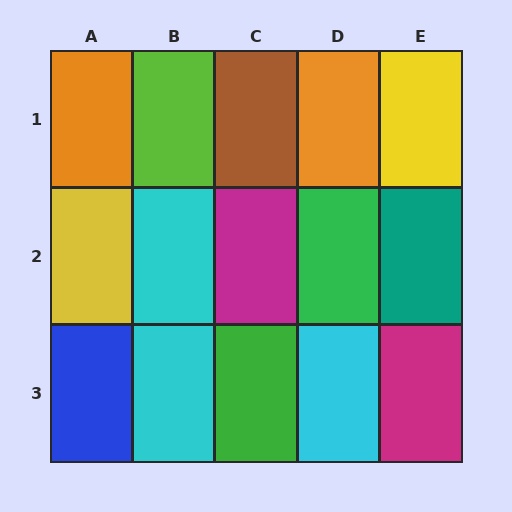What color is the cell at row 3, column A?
Blue.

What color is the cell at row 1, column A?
Orange.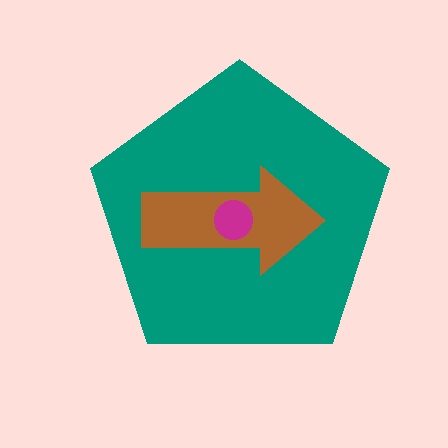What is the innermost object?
The magenta circle.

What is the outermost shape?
The teal pentagon.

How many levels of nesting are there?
3.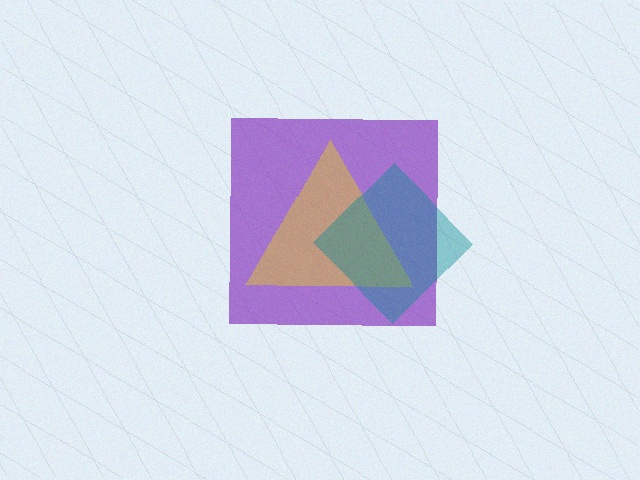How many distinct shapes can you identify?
There are 3 distinct shapes: a purple square, a yellow triangle, a teal diamond.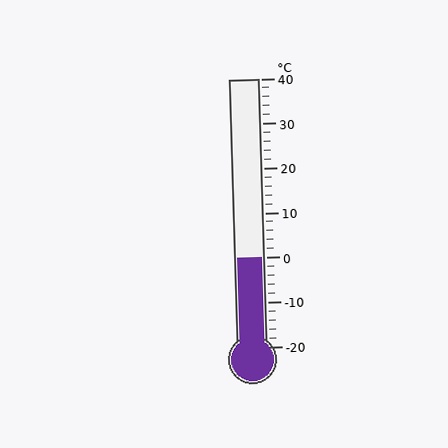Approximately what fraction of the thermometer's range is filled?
The thermometer is filled to approximately 35% of its range.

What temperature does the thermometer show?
The thermometer shows approximately 0°C.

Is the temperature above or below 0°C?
The temperature is at 0°C.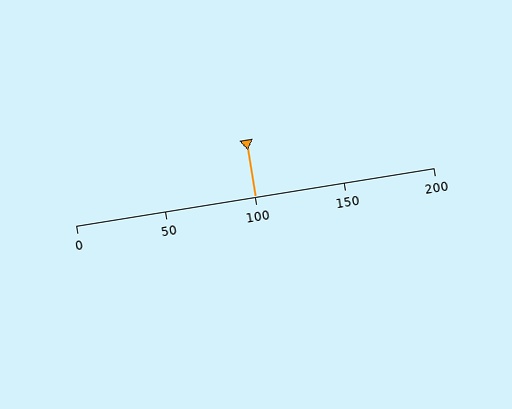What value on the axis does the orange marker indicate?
The marker indicates approximately 100.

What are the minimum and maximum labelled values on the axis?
The axis runs from 0 to 200.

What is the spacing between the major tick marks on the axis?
The major ticks are spaced 50 apart.